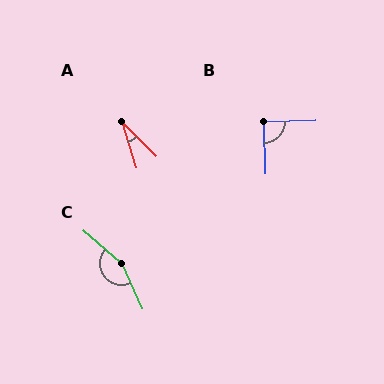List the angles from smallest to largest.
A (28°), B (90°), C (155°).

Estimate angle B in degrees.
Approximately 90 degrees.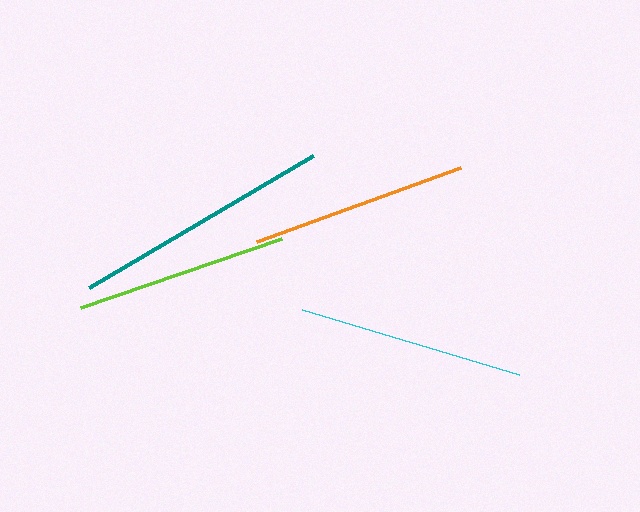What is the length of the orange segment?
The orange segment is approximately 217 pixels long.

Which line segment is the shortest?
The lime line is the shortest at approximately 212 pixels.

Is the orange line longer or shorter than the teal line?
The teal line is longer than the orange line.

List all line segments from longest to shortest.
From longest to shortest: teal, cyan, orange, lime.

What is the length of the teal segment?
The teal segment is approximately 260 pixels long.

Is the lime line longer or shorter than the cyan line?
The cyan line is longer than the lime line.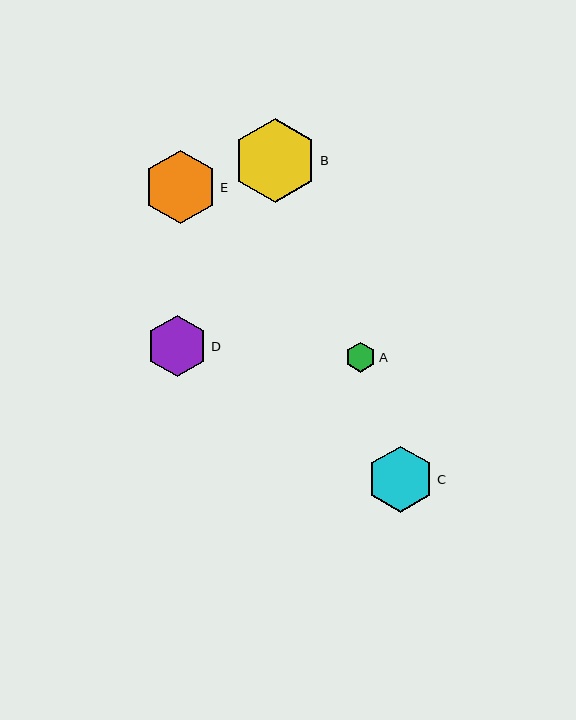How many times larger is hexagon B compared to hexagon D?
Hexagon B is approximately 1.4 times the size of hexagon D.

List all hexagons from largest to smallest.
From largest to smallest: B, E, C, D, A.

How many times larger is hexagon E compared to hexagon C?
Hexagon E is approximately 1.1 times the size of hexagon C.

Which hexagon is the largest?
Hexagon B is the largest with a size of approximately 84 pixels.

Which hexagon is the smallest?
Hexagon A is the smallest with a size of approximately 30 pixels.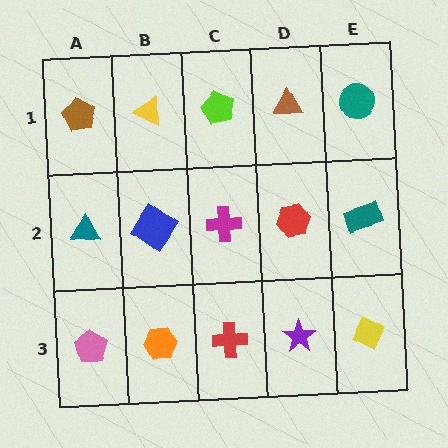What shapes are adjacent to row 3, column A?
A teal triangle (row 2, column A), an orange hexagon (row 3, column B).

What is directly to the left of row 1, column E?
A brown triangle.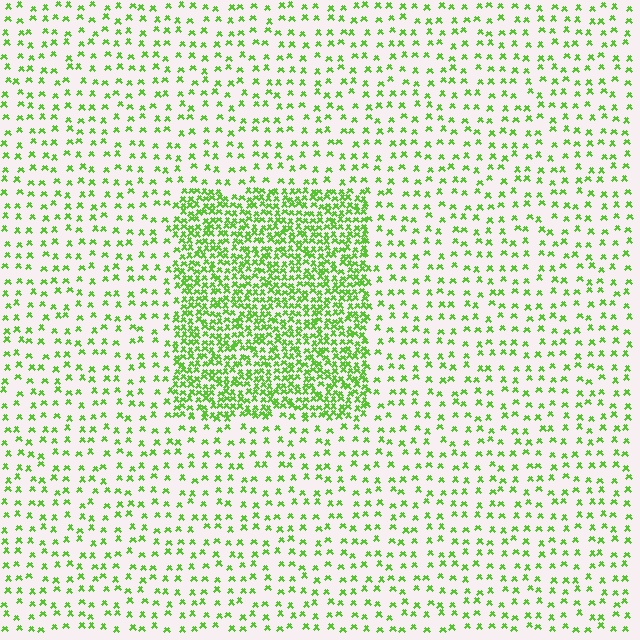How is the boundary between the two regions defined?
The boundary is defined by a change in element density (approximately 3.0x ratio). All elements are the same color, size, and shape.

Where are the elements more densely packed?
The elements are more densely packed inside the rectangle boundary.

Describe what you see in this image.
The image contains small lime elements arranged at two different densities. A rectangle-shaped region is visible where the elements are more densely packed than the surrounding area.